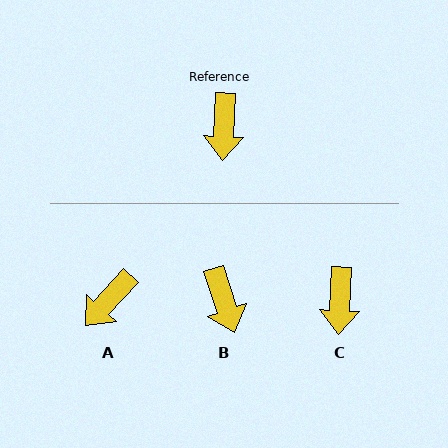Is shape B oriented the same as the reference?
No, it is off by about 20 degrees.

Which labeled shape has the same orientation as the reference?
C.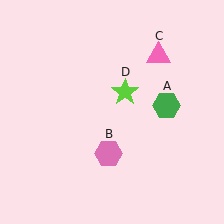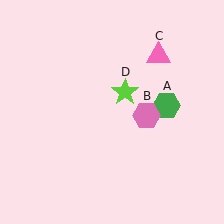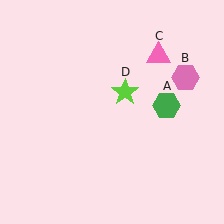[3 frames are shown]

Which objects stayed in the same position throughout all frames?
Green hexagon (object A) and pink triangle (object C) and lime star (object D) remained stationary.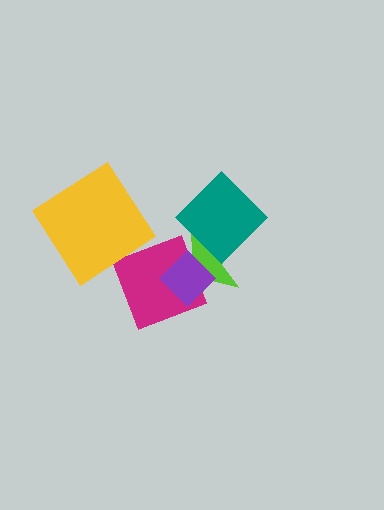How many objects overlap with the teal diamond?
1 object overlaps with the teal diamond.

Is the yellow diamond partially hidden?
No, no other shape covers it.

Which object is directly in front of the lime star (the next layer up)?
The magenta square is directly in front of the lime star.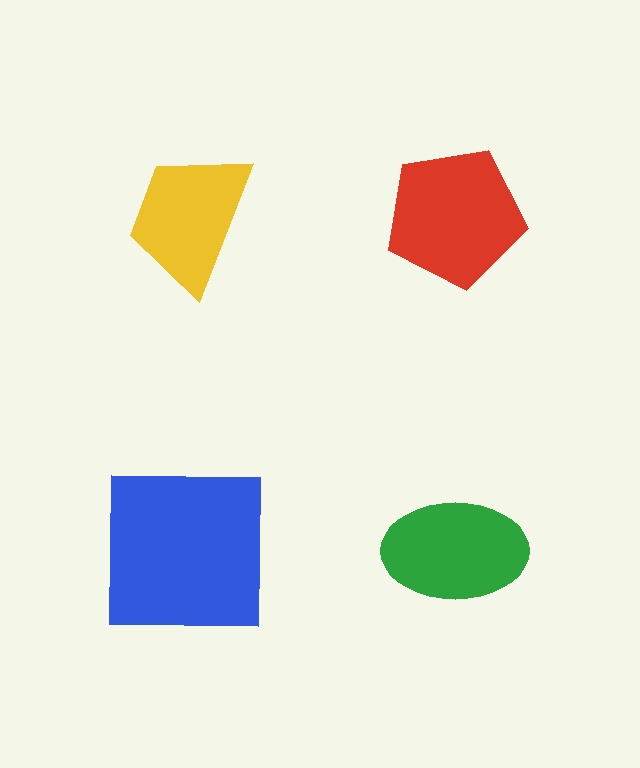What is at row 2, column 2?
A green ellipse.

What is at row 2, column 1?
A blue square.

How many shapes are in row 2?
2 shapes.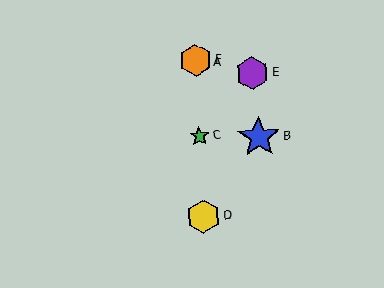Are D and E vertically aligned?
No, D is at x≈203 and E is at x≈252.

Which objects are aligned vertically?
Objects A, C, D, F are aligned vertically.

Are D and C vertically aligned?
Yes, both are at x≈203.